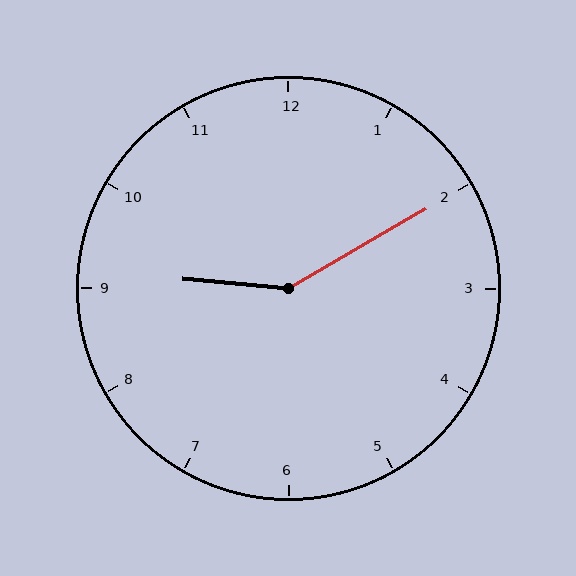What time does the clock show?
9:10.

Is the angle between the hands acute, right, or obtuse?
It is obtuse.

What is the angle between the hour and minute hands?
Approximately 145 degrees.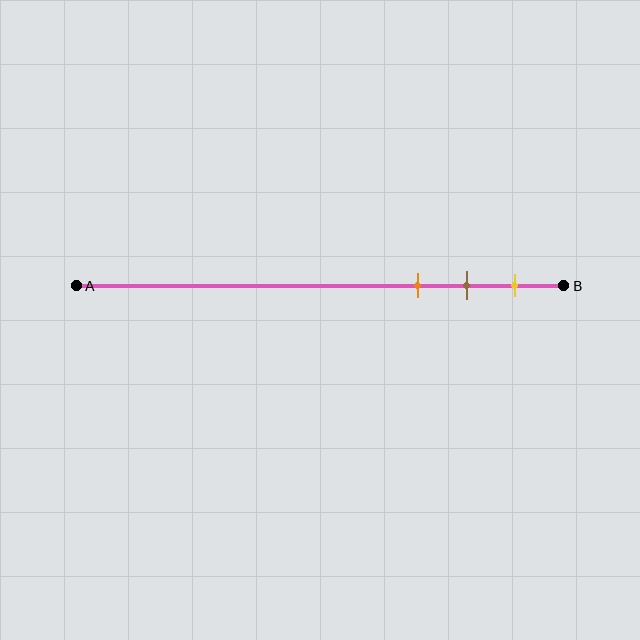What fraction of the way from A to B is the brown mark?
The brown mark is approximately 80% (0.8) of the way from A to B.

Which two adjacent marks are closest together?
The brown and yellow marks are the closest adjacent pair.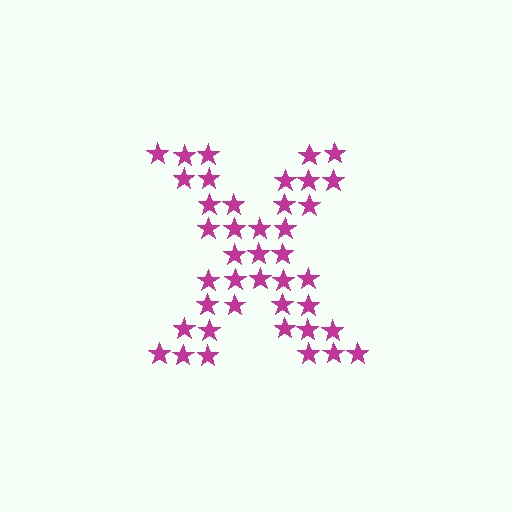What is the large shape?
The large shape is the letter X.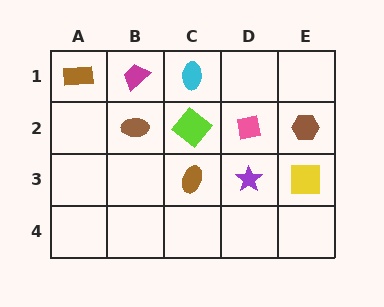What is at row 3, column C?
A brown ellipse.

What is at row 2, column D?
A pink square.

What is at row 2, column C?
A lime diamond.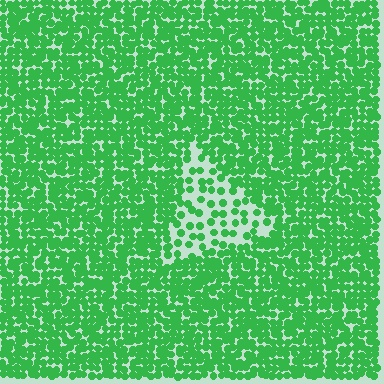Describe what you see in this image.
The image contains small green elements arranged at two different densities. A triangle-shaped region is visible where the elements are less densely packed than the surrounding area.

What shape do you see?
I see a triangle.